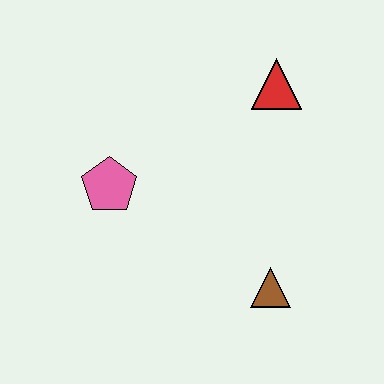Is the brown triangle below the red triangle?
Yes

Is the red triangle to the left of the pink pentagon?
No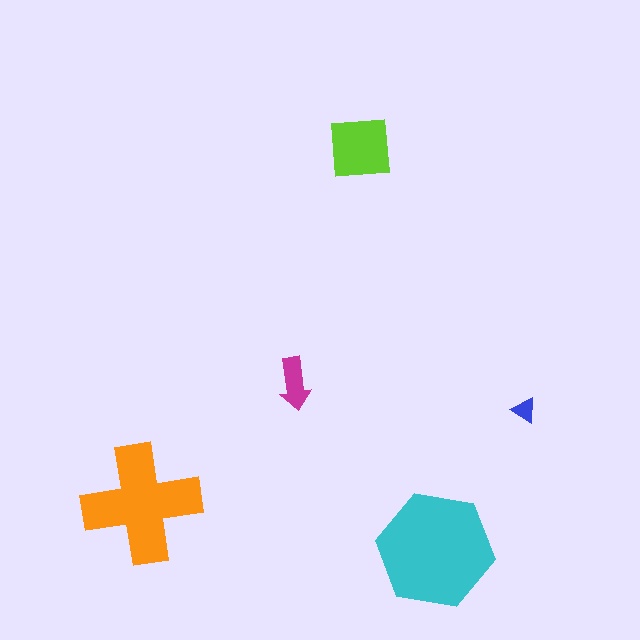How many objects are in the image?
There are 5 objects in the image.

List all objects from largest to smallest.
The cyan hexagon, the orange cross, the lime square, the magenta arrow, the blue triangle.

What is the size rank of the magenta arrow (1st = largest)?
4th.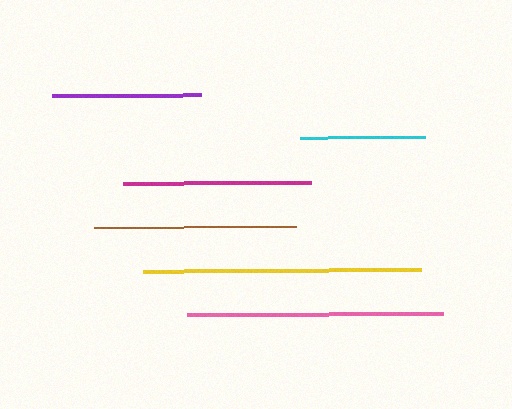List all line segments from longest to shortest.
From longest to shortest: yellow, pink, brown, magenta, purple, cyan.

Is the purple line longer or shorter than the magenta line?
The magenta line is longer than the purple line.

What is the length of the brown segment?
The brown segment is approximately 202 pixels long.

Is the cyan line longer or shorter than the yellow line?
The yellow line is longer than the cyan line.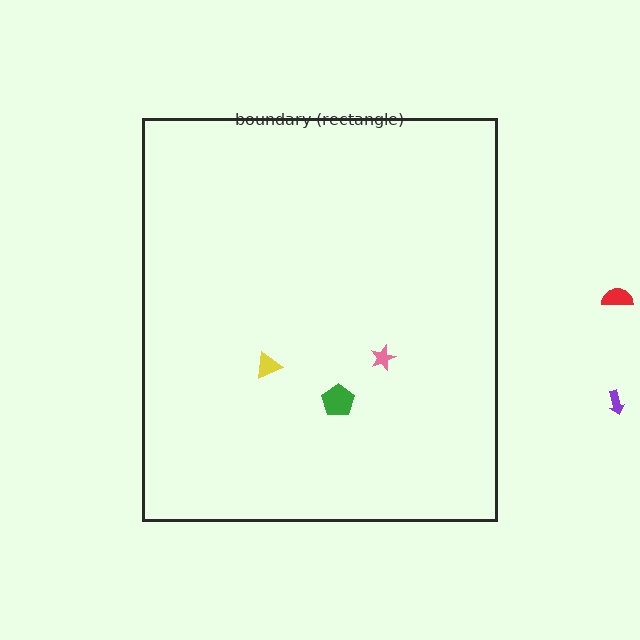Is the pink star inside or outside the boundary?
Inside.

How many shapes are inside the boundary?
3 inside, 2 outside.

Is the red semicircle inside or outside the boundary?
Outside.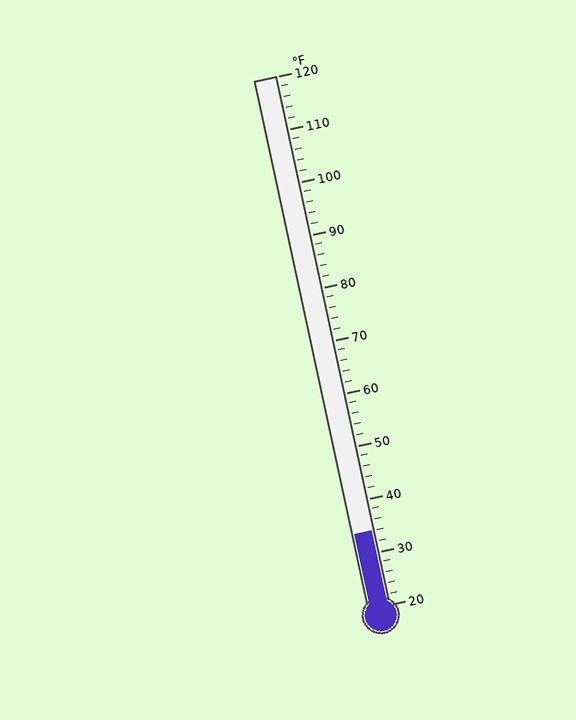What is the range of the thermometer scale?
The thermometer scale ranges from 20°F to 120°F.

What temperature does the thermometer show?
The thermometer shows approximately 34°F.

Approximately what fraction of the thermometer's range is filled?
The thermometer is filled to approximately 15% of its range.